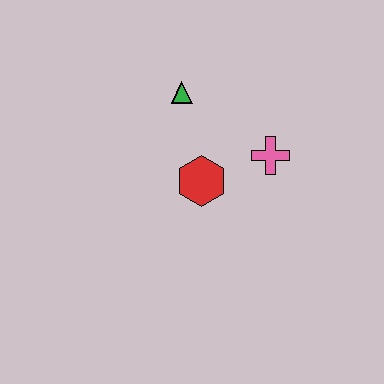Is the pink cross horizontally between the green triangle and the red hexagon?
No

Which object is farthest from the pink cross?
The green triangle is farthest from the pink cross.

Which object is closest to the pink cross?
The red hexagon is closest to the pink cross.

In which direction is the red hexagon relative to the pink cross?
The red hexagon is to the left of the pink cross.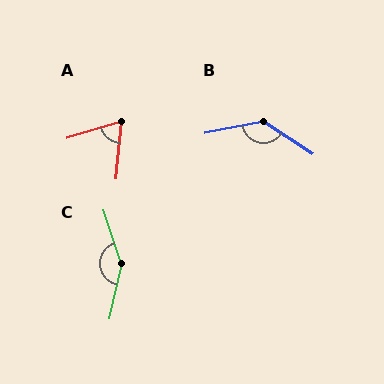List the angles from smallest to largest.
A (68°), B (136°), C (150°).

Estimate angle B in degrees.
Approximately 136 degrees.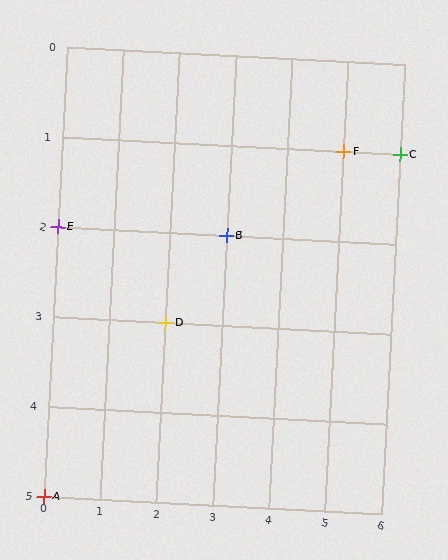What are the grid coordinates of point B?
Point B is at grid coordinates (3, 2).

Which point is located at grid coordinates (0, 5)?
Point A is at (0, 5).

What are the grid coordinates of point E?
Point E is at grid coordinates (0, 2).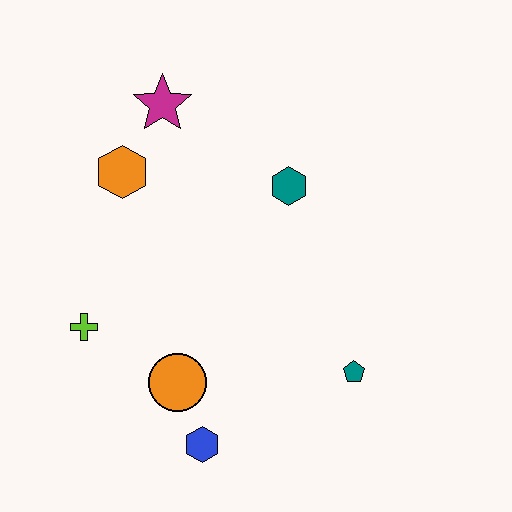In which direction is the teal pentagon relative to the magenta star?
The teal pentagon is below the magenta star.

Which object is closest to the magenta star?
The orange hexagon is closest to the magenta star.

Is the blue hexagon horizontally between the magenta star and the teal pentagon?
Yes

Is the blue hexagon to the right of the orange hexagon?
Yes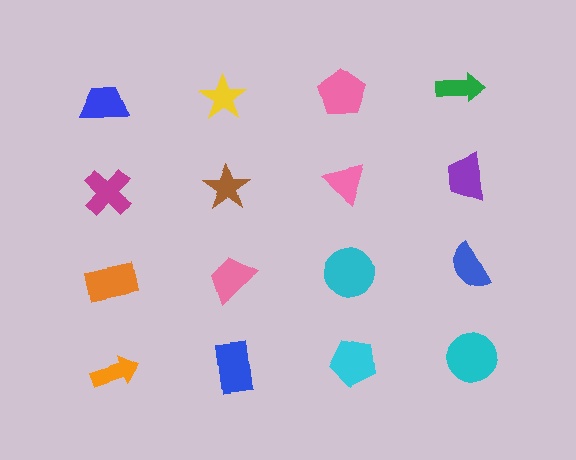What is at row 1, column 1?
A blue trapezoid.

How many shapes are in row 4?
4 shapes.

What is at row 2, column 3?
A pink triangle.